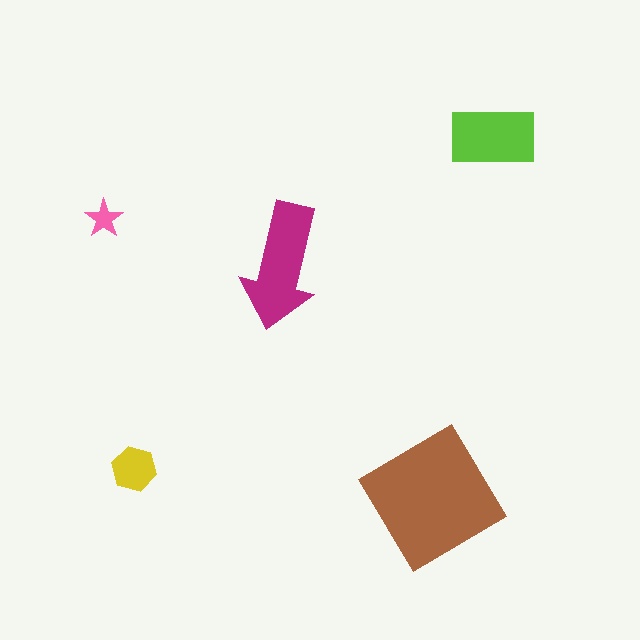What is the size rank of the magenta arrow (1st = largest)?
2nd.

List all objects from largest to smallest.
The brown diamond, the magenta arrow, the lime rectangle, the yellow hexagon, the pink star.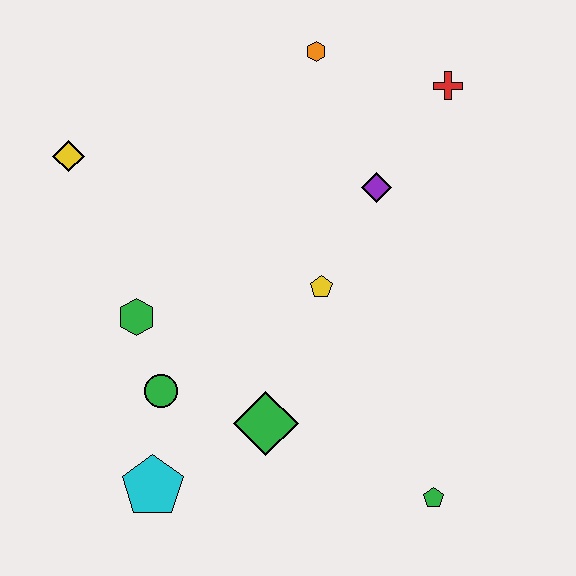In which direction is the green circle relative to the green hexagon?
The green circle is below the green hexagon.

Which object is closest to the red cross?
The purple diamond is closest to the red cross.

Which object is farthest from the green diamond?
The red cross is farthest from the green diamond.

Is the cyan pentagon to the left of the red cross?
Yes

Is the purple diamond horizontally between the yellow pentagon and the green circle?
No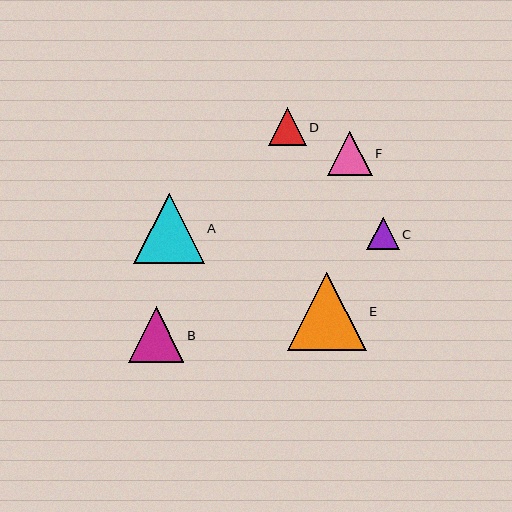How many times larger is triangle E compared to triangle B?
Triangle E is approximately 1.4 times the size of triangle B.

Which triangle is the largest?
Triangle E is the largest with a size of approximately 78 pixels.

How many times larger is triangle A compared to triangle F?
Triangle A is approximately 1.6 times the size of triangle F.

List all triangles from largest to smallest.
From largest to smallest: E, A, B, F, D, C.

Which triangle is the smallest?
Triangle C is the smallest with a size of approximately 32 pixels.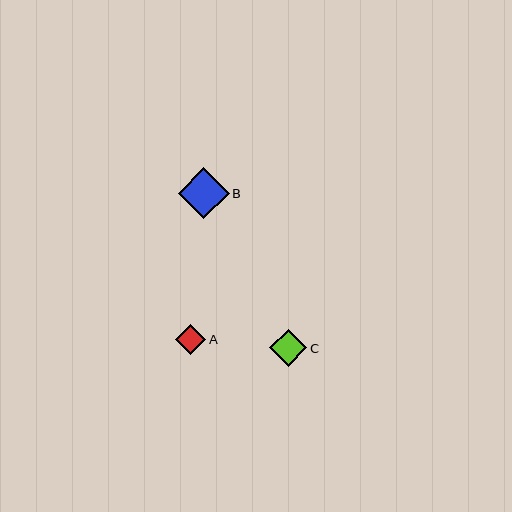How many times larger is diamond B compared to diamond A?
Diamond B is approximately 1.7 times the size of diamond A.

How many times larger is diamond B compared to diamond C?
Diamond B is approximately 1.4 times the size of diamond C.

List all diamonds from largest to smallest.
From largest to smallest: B, C, A.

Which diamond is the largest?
Diamond B is the largest with a size of approximately 51 pixels.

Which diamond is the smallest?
Diamond A is the smallest with a size of approximately 30 pixels.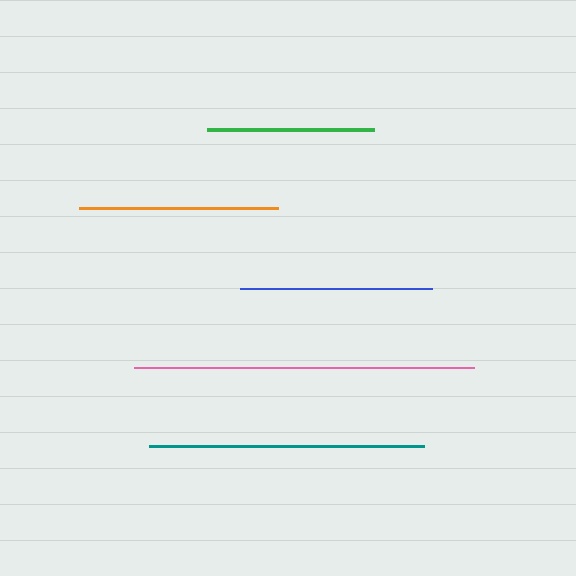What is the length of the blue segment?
The blue segment is approximately 192 pixels long.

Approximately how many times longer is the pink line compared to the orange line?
The pink line is approximately 1.7 times the length of the orange line.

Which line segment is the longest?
The pink line is the longest at approximately 340 pixels.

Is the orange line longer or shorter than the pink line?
The pink line is longer than the orange line.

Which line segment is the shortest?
The green line is the shortest at approximately 167 pixels.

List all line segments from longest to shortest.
From longest to shortest: pink, teal, orange, blue, green.